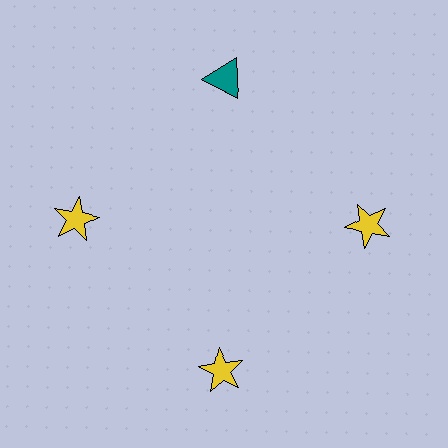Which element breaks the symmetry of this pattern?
The teal triangle at roughly the 12 o'clock position breaks the symmetry. All other shapes are yellow stars.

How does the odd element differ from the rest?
It differs in both color (teal instead of yellow) and shape (triangle instead of star).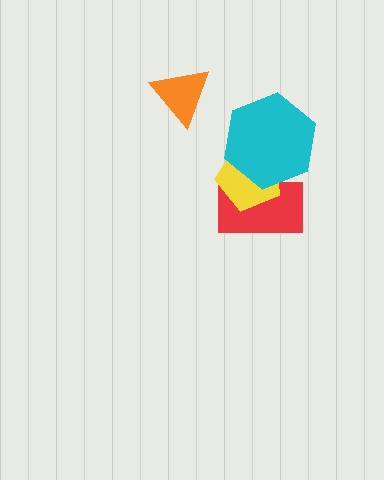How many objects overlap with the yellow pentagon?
2 objects overlap with the yellow pentagon.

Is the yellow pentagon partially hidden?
Yes, it is partially covered by another shape.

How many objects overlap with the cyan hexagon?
2 objects overlap with the cyan hexagon.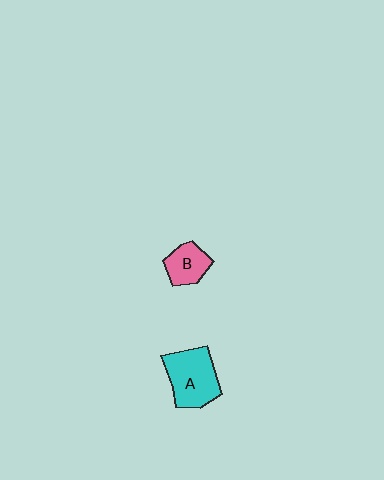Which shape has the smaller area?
Shape B (pink).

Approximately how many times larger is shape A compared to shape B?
Approximately 1.8 times.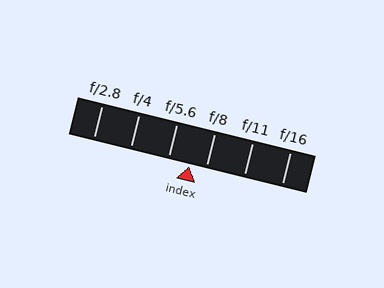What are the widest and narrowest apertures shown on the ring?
The widest aperture shown is f/2.8 and the narrowest is f/16.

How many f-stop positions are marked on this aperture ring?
There are 6 f-stop positions marked.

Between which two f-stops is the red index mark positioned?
The index mark is between f/5.6 and f/8.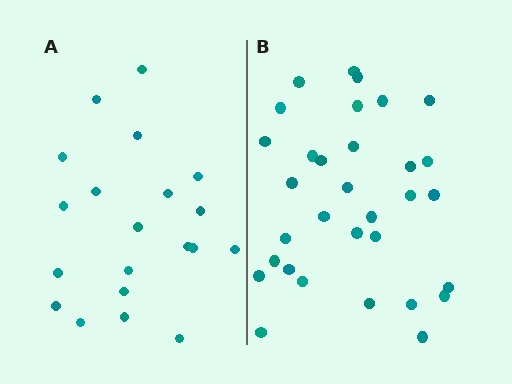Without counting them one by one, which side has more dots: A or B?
Region B (the right region) has more dots.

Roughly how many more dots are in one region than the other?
Region B has roughly 12 or so more dots than region A.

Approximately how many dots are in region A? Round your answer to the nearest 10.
About 20 dots.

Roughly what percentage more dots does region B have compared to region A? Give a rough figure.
About 60% more.